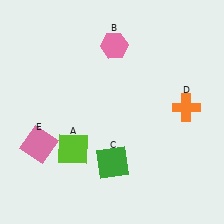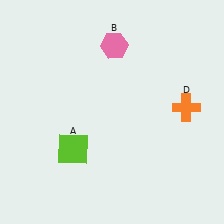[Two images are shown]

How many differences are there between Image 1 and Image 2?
There are 2 differences between the two images.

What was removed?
The pink square (E), the green square (C) were removed in Image 2.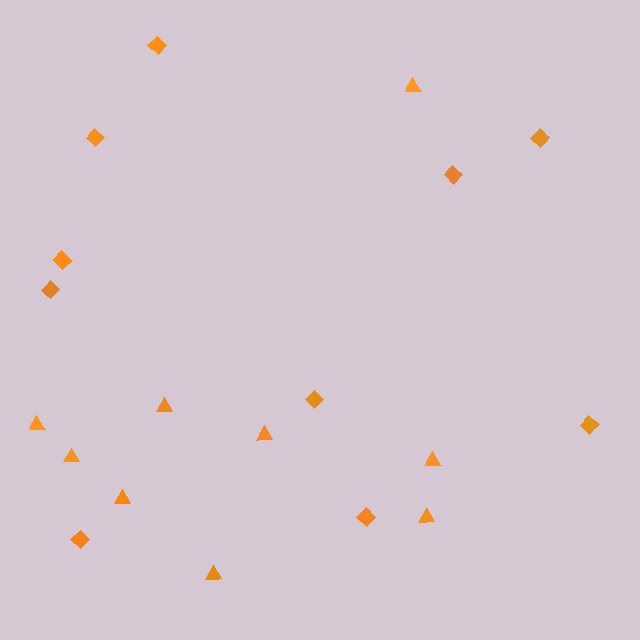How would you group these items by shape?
There are 2 groups: one group of triangles (9) and one group of diamonds (10).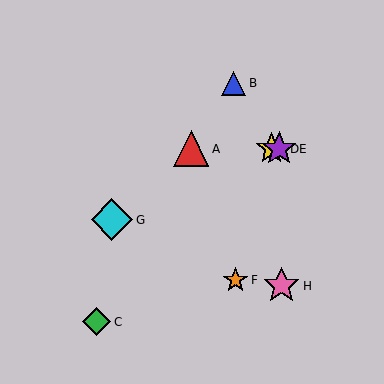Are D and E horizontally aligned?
Yes, both are at y≈149.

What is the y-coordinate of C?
Object C is at y≈322.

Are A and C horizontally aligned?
No, A is at y≈149 and C is at y≈322.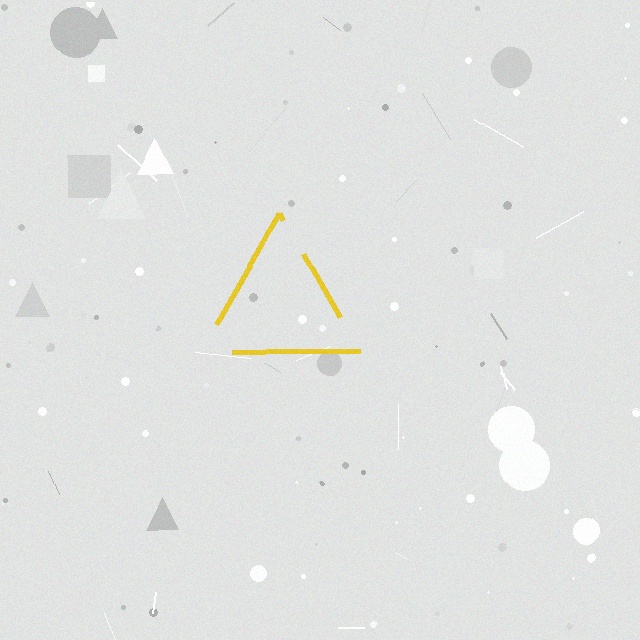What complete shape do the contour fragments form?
The contour fragments form a triangle.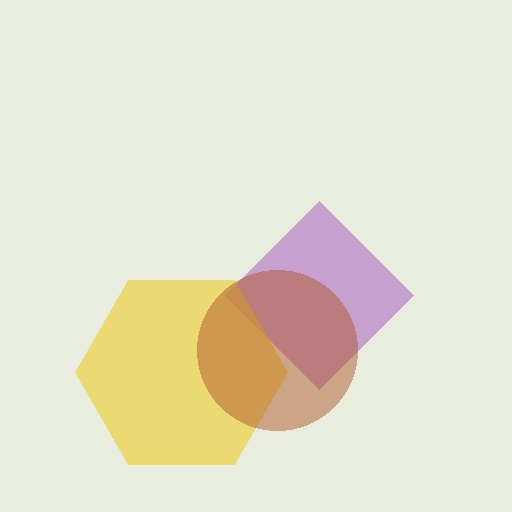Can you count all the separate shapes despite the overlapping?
Yes, there are 3 separate shapes.